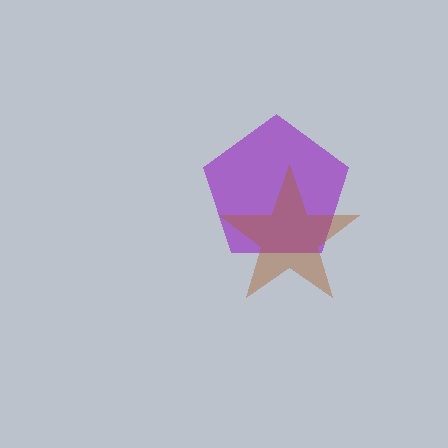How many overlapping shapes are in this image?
There are 2 overlapping shapes in the image.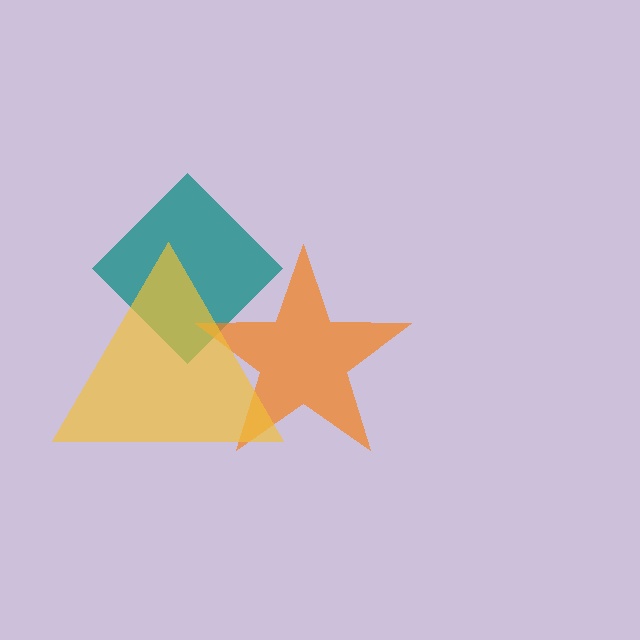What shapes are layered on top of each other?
The layered shapes are: a teal diamond, an orange star, a yellow triangle.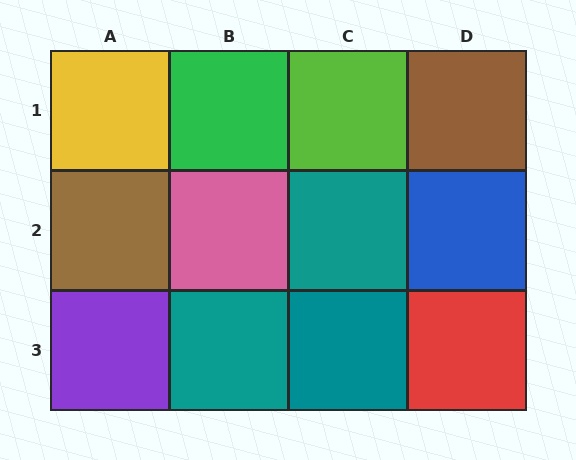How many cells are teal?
3 cells are teal.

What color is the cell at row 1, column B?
Green.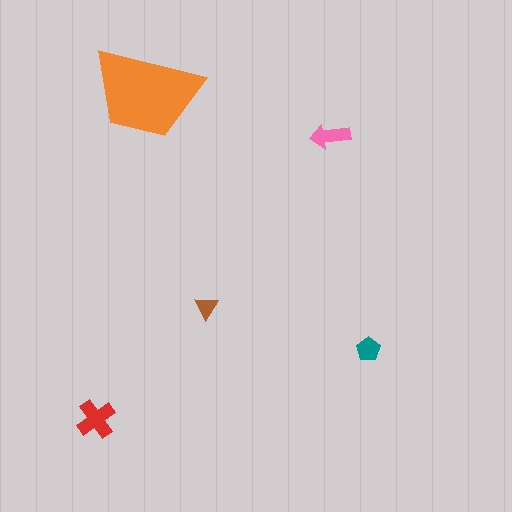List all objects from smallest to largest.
The brown triangle, the teal pentagon, the pink arrow, the red cross, the orange trapezoid.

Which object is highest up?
The orange trapezoid is topmost.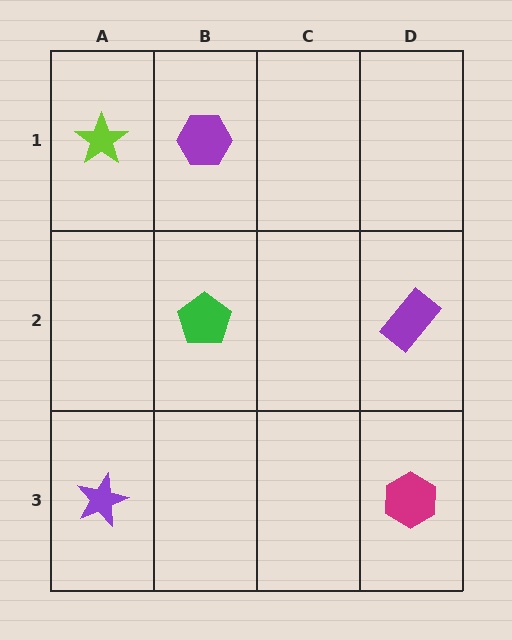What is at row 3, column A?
A purple star.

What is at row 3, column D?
A magenta hexagon.